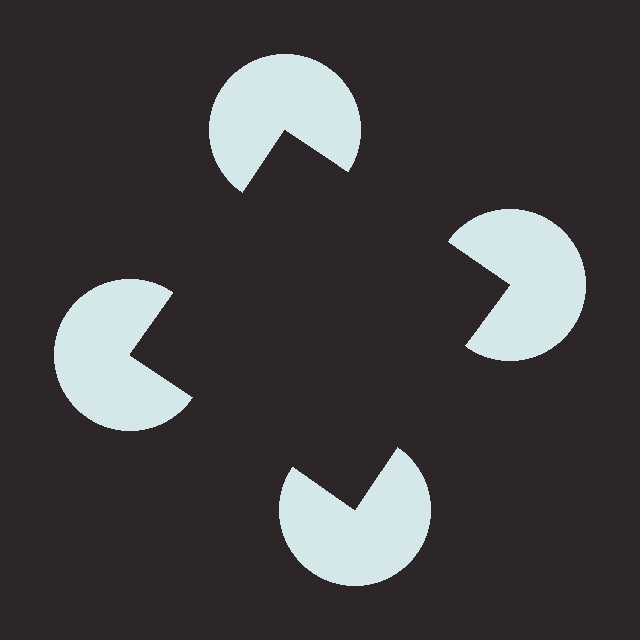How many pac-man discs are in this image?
There are 4 — one at each vertex of the illusory square.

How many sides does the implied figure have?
4 sides.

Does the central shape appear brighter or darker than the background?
It typically appears slightly darker than the background, even though no actual brightness change is drawn.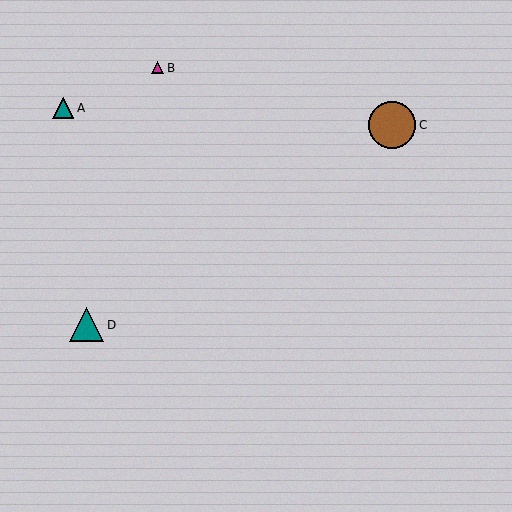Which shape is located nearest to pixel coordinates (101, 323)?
The teal triangle (labeled D) at (87, 325) is nearest to that location.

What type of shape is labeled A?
Shape A is a teal triangle.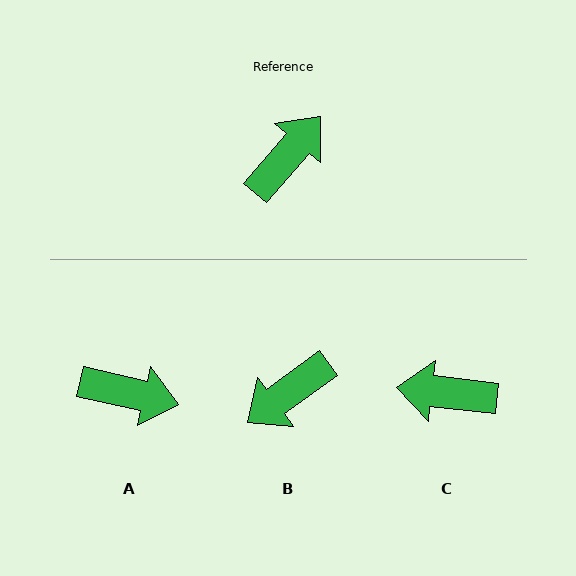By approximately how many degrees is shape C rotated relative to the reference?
Approximately 124 degrees counter-clockwise.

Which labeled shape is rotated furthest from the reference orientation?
B, about 166 degrees away.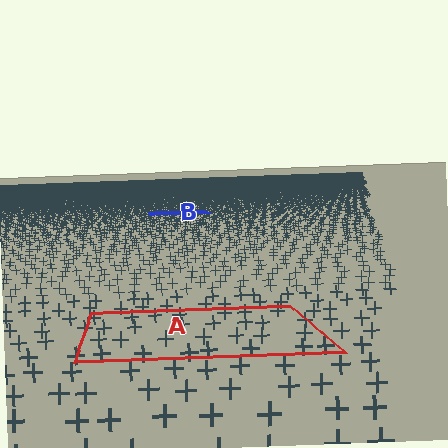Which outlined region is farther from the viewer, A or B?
Region B is farther from the viewer — the texture elements inside it appear smaller and more densely packed.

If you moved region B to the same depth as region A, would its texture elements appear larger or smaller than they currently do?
They would appear larger. At a closer depth, the same texture elements are projected at a bigger on-screen size.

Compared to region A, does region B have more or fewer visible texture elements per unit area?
Region B has more texture elements per unit area — they are packed more densely because it is farther away.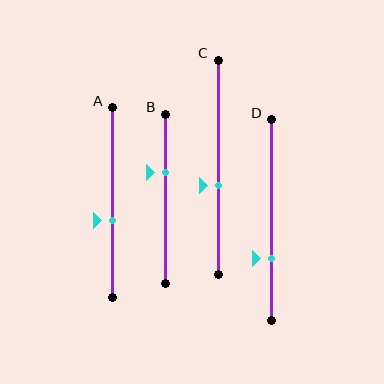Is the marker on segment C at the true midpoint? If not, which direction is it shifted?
No, the marker on segment C is shifted downward by about 8% of the segment length.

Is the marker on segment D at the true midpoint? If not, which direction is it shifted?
No, the marker on segment D is shifted downward by about 19% of the segment length.